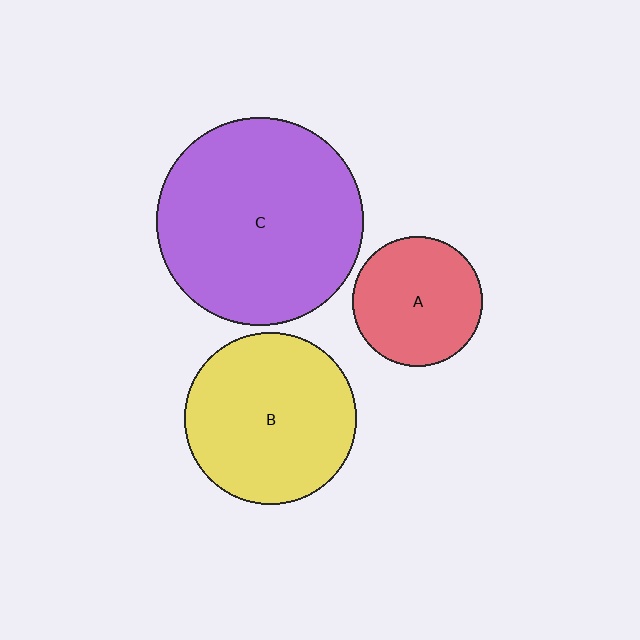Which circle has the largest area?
Circle C (purple).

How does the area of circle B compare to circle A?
Approximately 1.7 times.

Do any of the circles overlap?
No, none of the circles overlap.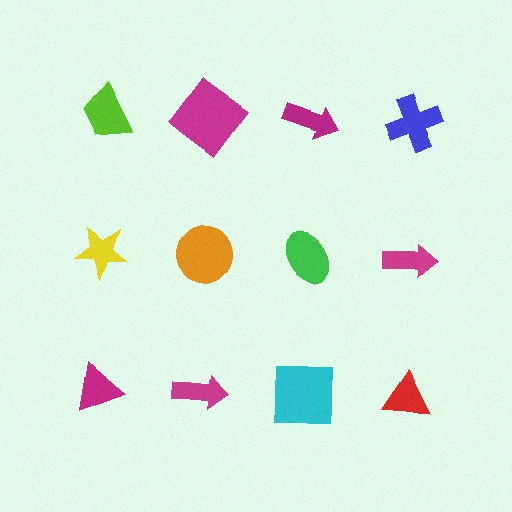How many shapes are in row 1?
4 shapes.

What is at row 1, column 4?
A blue cross.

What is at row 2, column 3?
A green ellipse.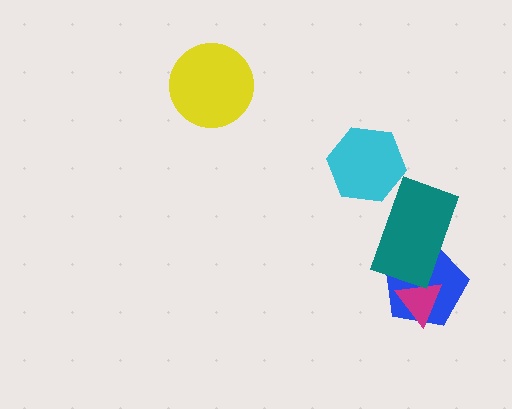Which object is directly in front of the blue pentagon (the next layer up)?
The magenta triangle is directly in front of the blue pentagon.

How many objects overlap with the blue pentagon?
2 objects overlap with the blue pentagon.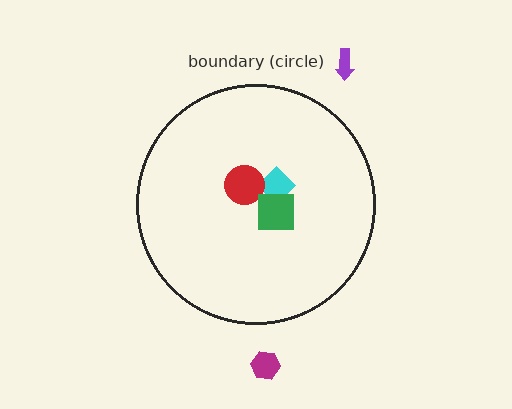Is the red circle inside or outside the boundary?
Inside.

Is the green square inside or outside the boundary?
Inside.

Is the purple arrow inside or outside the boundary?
Outside.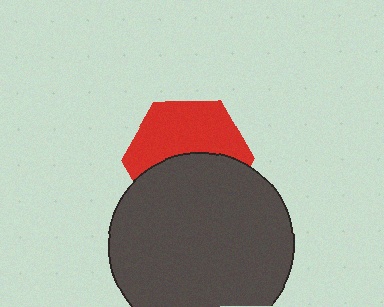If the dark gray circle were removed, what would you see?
You would see the complete red hexagon.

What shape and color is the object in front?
The object in front is a dark gray circle.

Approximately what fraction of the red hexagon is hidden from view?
Roughly 49% of the red hexagon is hidden behind the dark gray circle.